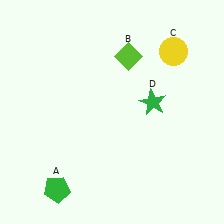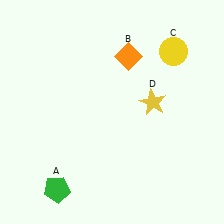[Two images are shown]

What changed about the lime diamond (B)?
In Image 1, B is lime. In Image 2, it changed to orange.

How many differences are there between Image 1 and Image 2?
There are 2 differences between the two images.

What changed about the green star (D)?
In Image 1, D is green. In Image 2, it changed to yellow.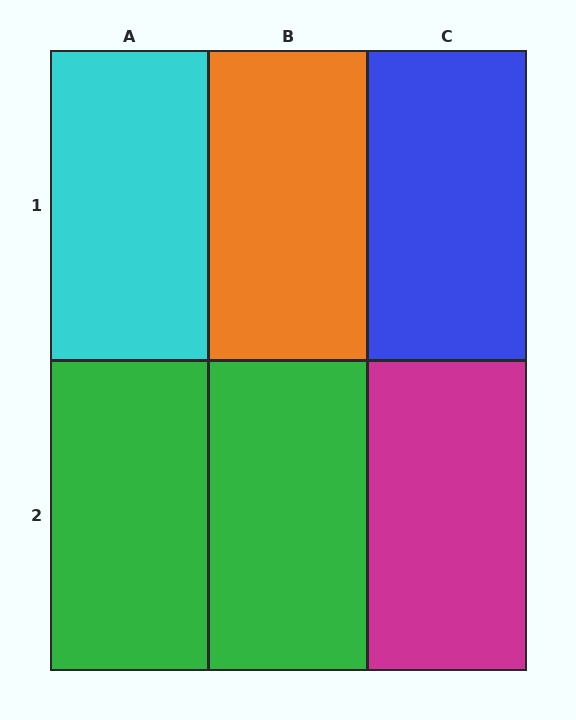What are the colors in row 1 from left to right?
Cyan, orange, blue.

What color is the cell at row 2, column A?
Green.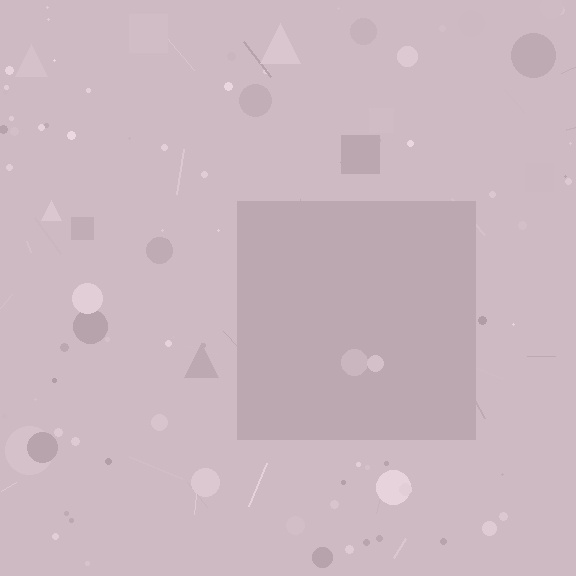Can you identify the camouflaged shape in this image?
The camouflaged shape is a square.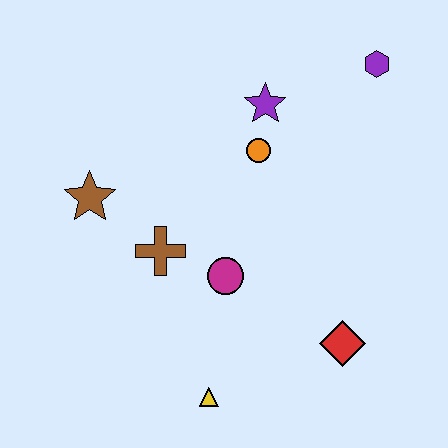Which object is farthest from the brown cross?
The purple hexagon is farthest from the brown cross.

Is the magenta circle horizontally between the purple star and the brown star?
Yes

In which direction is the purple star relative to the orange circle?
The purple star is above the orange circle.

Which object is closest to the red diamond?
The magenta circle is closest to the red diamond.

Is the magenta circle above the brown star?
No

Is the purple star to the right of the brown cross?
Yes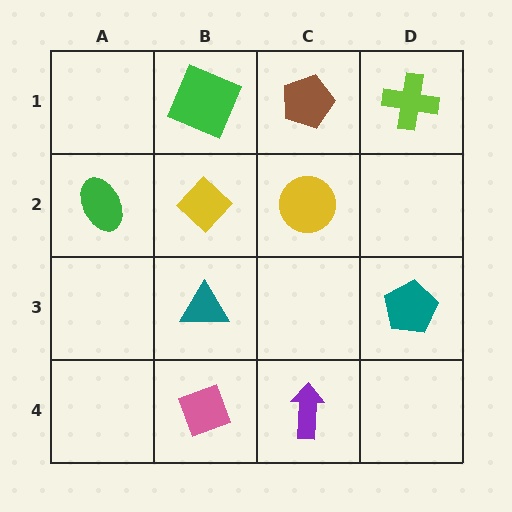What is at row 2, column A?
A green ellipse.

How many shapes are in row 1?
3 shapes.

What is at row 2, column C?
A yellow circle.